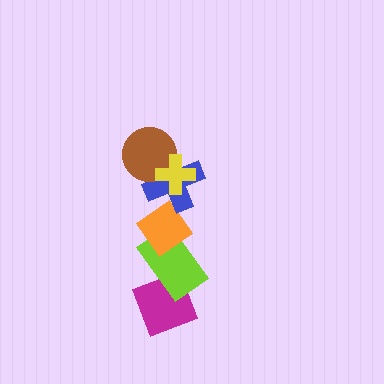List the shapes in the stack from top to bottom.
From top to bottom: the yellow cross, the brown circle, the blue cross, the orange diamond, the lime rectangle, the magenta diamond.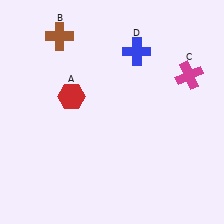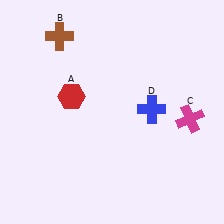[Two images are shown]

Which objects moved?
The objects that moved are: the magenta cross (C), the blue cross (D).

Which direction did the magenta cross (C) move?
The magenta cross (C) moved down.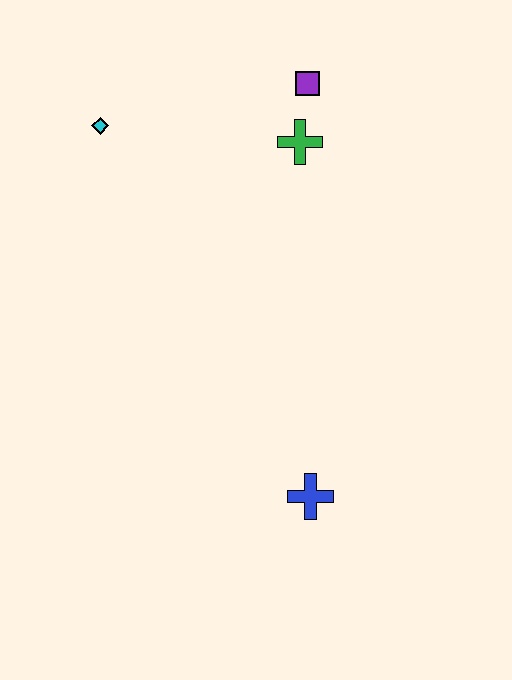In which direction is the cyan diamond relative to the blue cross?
The cyan diamond is above the blue cross.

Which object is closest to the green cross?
The purple square is closest to the green cross.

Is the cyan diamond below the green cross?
No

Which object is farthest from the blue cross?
The cyan diamond is farthest from the blue cross.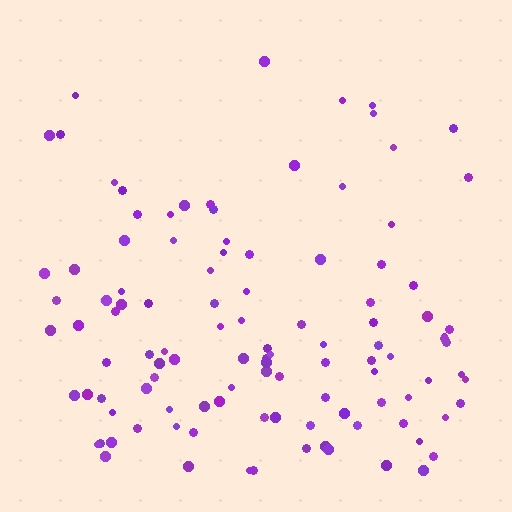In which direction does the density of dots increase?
From top to bottom, with the bottom side densest.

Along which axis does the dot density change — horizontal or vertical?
Vertical.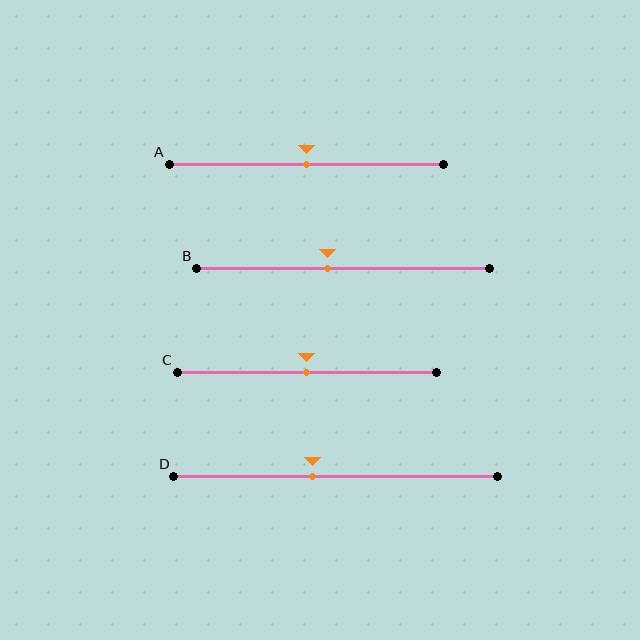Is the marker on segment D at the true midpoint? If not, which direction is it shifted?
No, the marker on segment D is shifted to the left by about 7% of the segment length.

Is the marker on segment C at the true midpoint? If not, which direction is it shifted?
Yes, the marker on segment C is at the true midpoint.